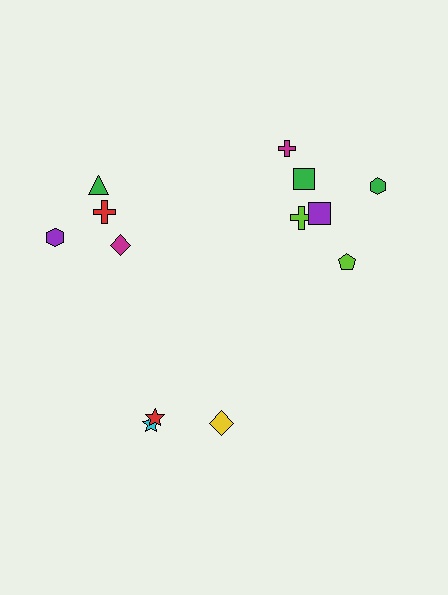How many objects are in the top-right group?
There are 6 objects.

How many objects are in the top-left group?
There are 4 objects.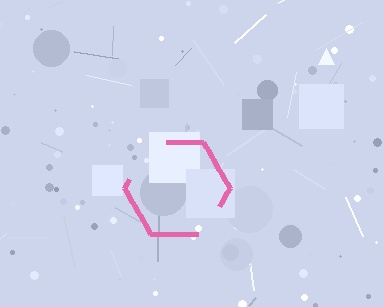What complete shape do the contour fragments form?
The contour fragments form a hexagon.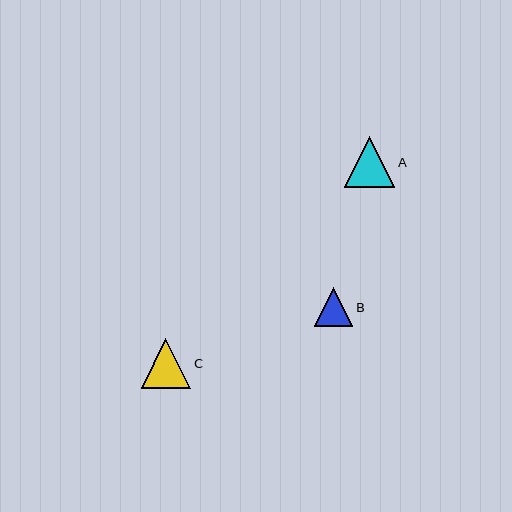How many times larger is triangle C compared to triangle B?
Triangle C is approximately 1.3 times the size of triangle B.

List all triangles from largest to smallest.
From largest to smallest: A, C, B.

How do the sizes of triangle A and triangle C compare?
Triangle A and triangle C are approximately the same size.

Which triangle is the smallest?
Triangle B is the smallest with a size of approximately 38 pixels.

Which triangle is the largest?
Triangle A is the largest with a size of approximately 50 pixels.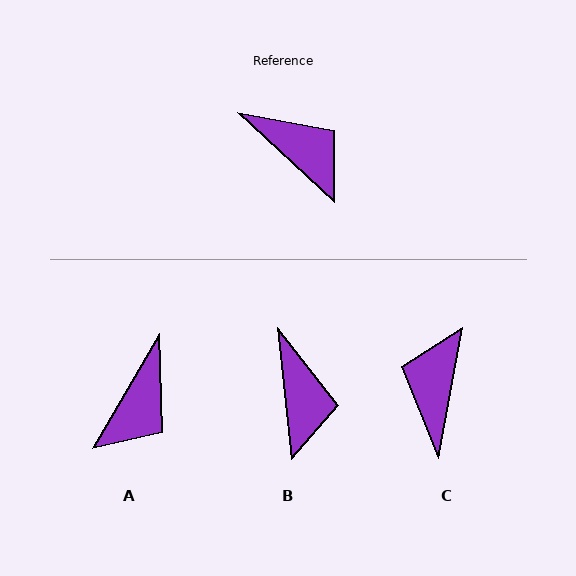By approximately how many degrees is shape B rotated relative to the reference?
Approximately 41 degrees clockwise.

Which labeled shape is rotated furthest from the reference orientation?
C, about 123 degrees away.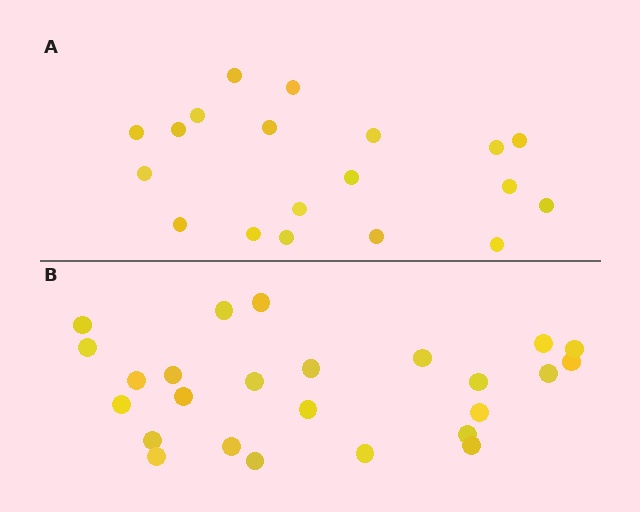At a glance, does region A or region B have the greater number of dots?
Region B (the bottom region) has more dots.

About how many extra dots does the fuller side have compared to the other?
Region B has about 6 more dots than region A.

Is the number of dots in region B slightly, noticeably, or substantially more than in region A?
Region B has noticeably more, but not dramatically so. The ratio is roughly 1.3 to 1.